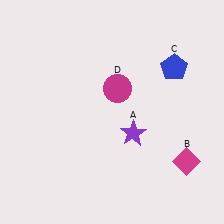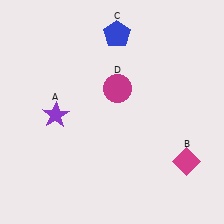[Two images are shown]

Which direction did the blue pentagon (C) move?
The blue pentagon (C) moved left.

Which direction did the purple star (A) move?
The purple star (A) moved left.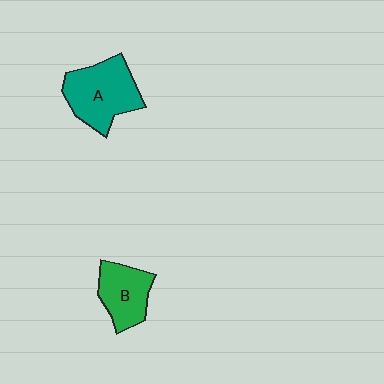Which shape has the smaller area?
Shape B (green).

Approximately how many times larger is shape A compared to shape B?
Approximately 1.4 times.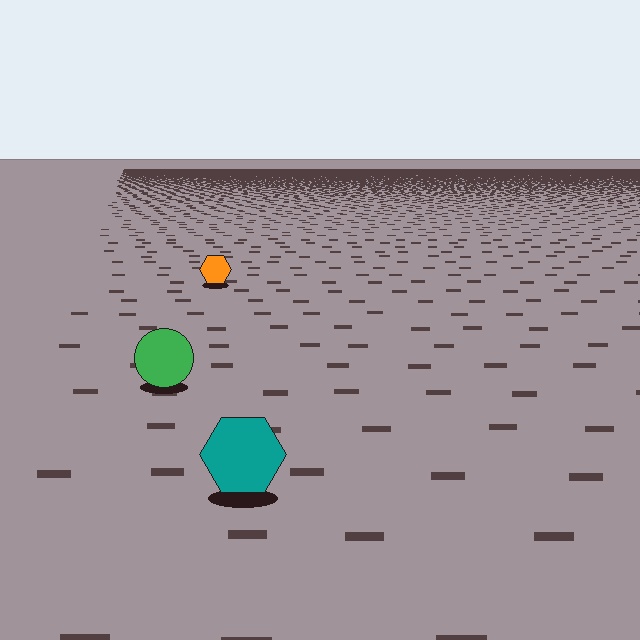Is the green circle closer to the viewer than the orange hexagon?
Yes. The green circle is closer — you can tell from the texture gradient: the ground texture is coarser near it.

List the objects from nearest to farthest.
From nearest to farthest: the teal hexagon, the green circle, the orange hexagon.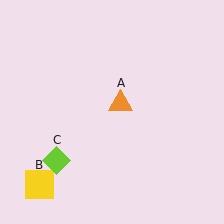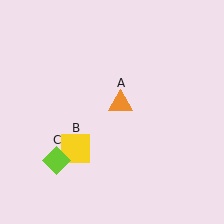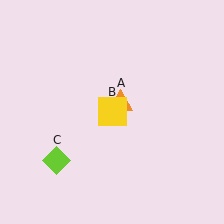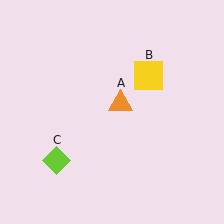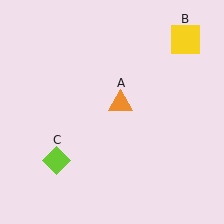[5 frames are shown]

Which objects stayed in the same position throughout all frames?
Orange triangle (object A) and lime diamond (object C) remained stationary.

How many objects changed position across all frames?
1 object changed position: yellow square (object B).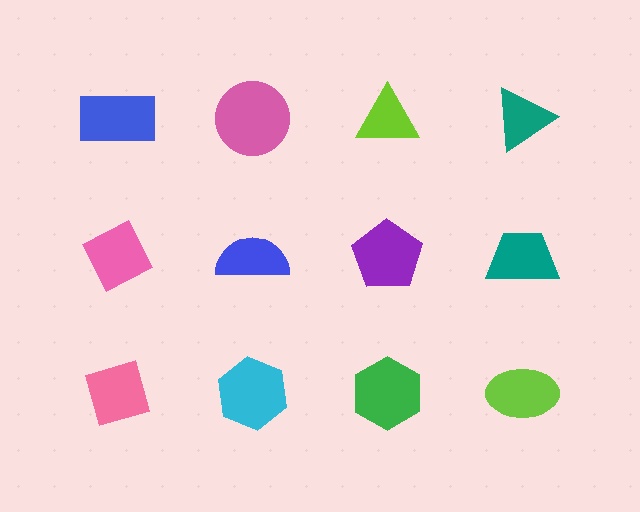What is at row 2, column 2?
A blue semicircle.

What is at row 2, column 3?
A purple pentagon.